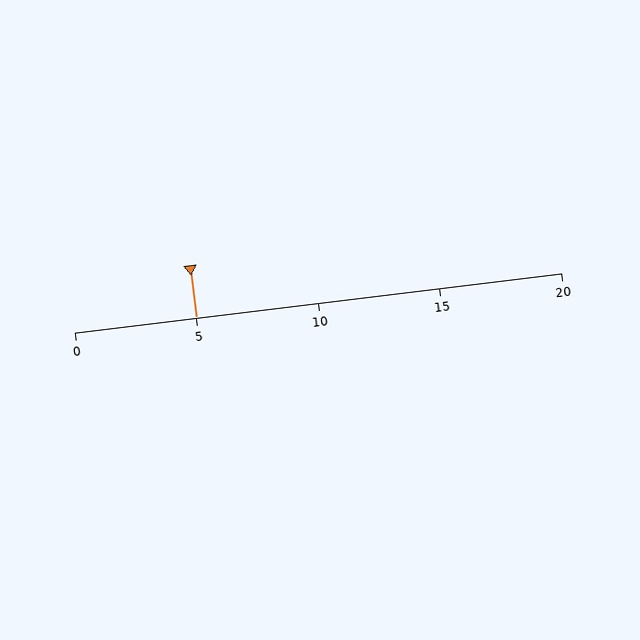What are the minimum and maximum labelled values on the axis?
The axis runs from 0 to 20.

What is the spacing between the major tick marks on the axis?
The major ticks are spaced 5 apart.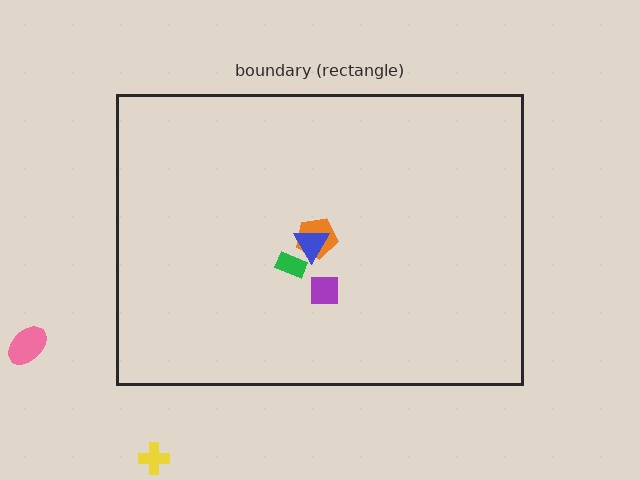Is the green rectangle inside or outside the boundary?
Inside.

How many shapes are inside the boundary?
4 inside, 2 outside.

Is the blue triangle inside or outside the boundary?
Inside.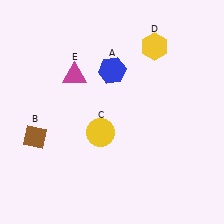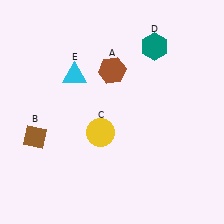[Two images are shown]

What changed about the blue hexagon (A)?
In Image 1, A is blue. In Image 2, it changed to brown.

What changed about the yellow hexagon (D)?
In Image 1, D is yellow. In Image 2, it changed to teal.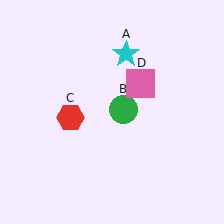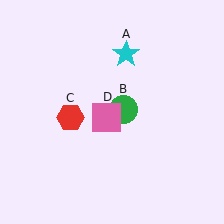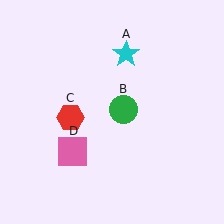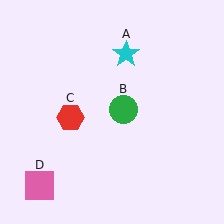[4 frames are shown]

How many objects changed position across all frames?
1 object changed position: pink square (object D).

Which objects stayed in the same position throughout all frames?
Cyan star (object A) and green circle (object B) and red hexagon (object C) remained stationary.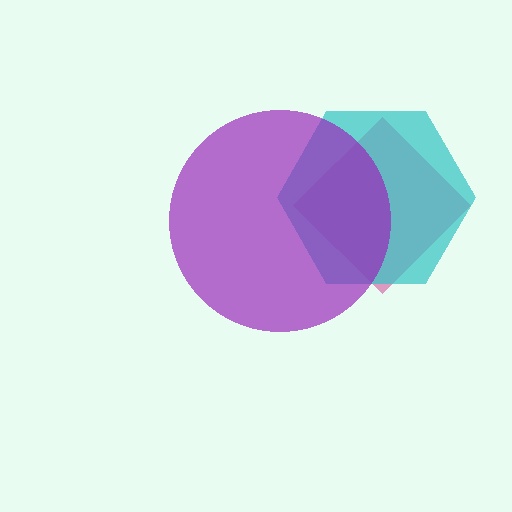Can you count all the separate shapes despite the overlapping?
Yes, there are 3 separate shapes.